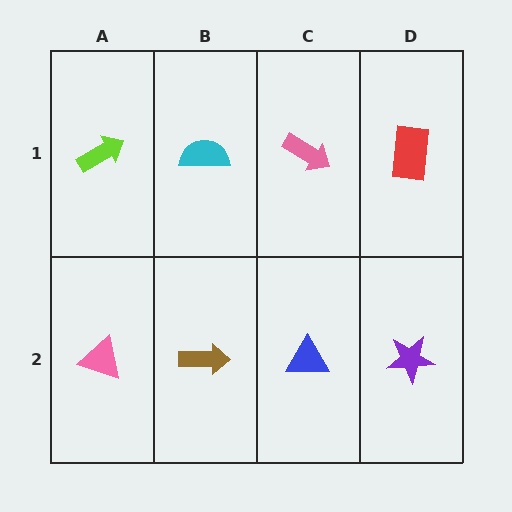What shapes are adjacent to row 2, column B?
A cyan semicircle (row 1, column B), a pink triangle (row 2, column A), a blue triangle (row 2, column C).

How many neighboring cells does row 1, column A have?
2.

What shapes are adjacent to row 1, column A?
A pink triangle (row 2, column A), a cyan semicircle (row 1, column B).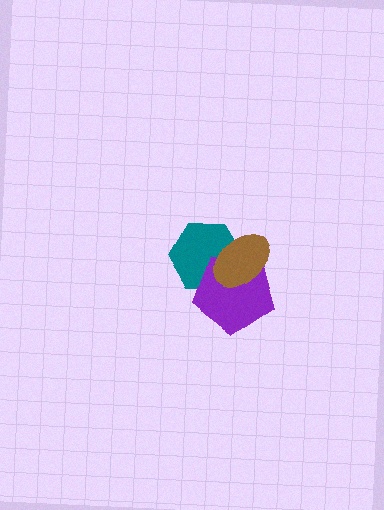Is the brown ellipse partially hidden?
No, no other shape covers it.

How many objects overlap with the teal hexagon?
2 objects overlap with the teal hexagon.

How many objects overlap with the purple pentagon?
2 objects overlap with the purple pentagon.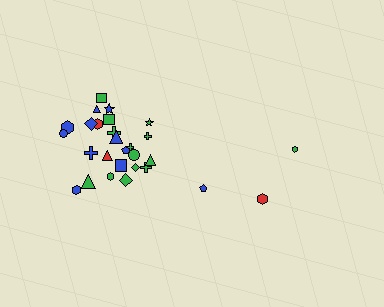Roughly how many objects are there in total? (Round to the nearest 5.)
Roughly 30 objects in total.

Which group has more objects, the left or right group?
The left group.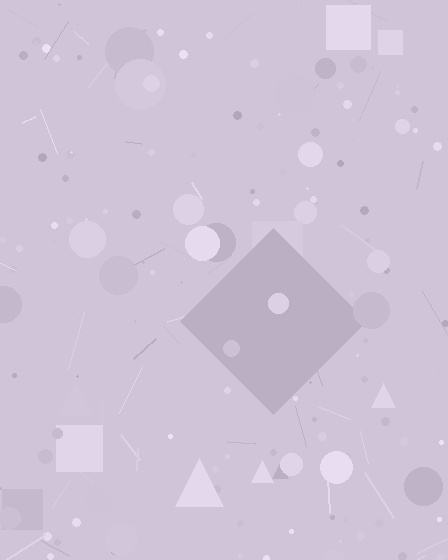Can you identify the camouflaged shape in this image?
The camouflaged shape is a diamond.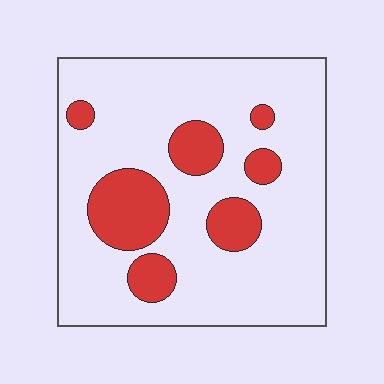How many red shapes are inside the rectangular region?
7.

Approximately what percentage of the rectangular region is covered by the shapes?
Approximately 20%.